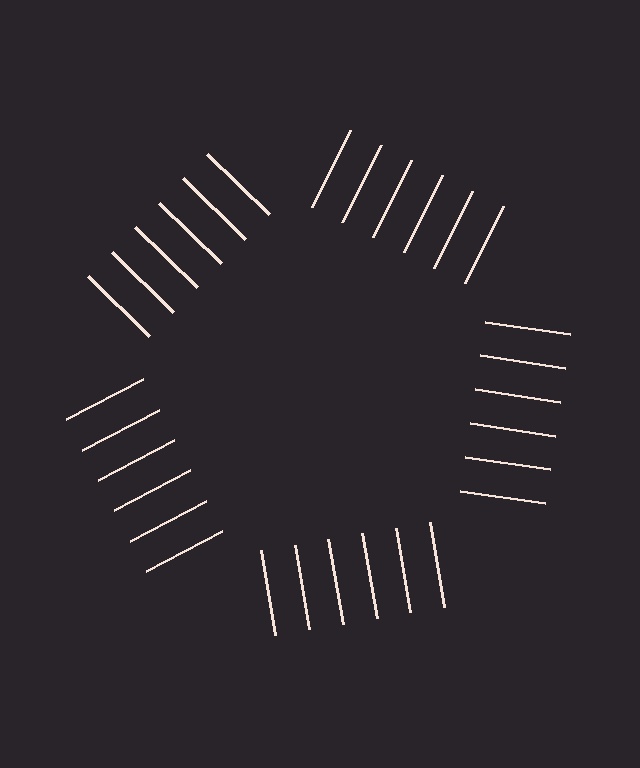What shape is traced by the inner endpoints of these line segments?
An illusory pentagon — the line segments terminate on its edges but no continuous stroke is drawn.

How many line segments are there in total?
30 — 6 along each of the 5 edges.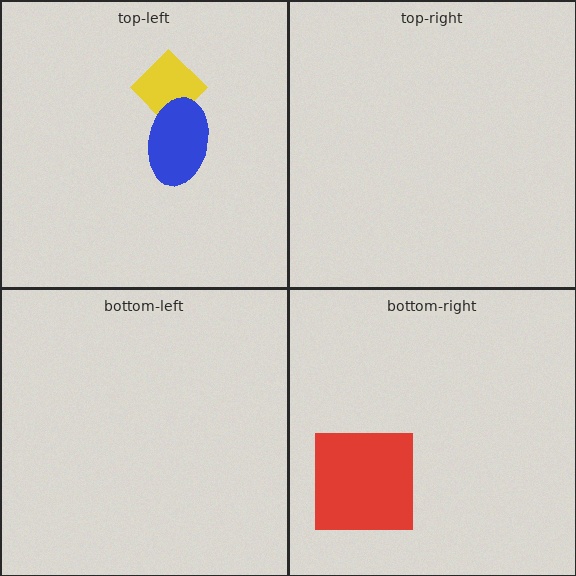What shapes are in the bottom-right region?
The red square.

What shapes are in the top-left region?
The yellow diamond, the blue ellipse.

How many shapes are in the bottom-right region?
1.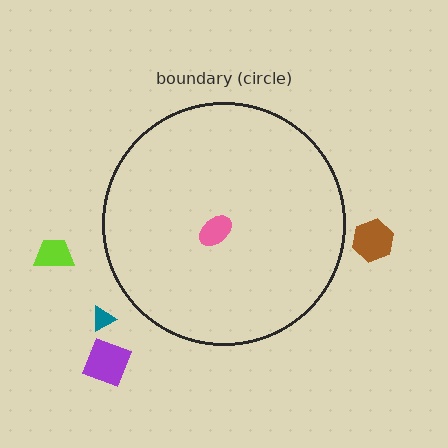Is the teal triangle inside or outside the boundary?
Outside.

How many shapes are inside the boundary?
1 inside, 4 outside.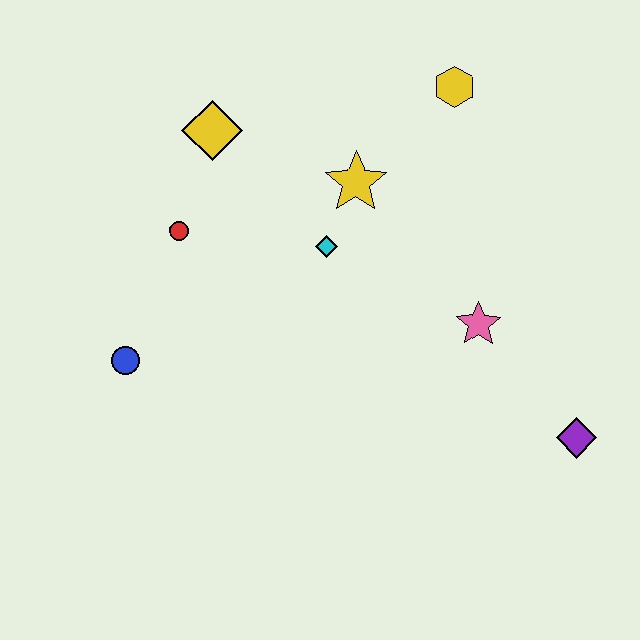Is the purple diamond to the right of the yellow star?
Yes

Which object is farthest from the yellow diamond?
The purple diamond is farthest from the yellow diamond.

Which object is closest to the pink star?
The purple diamond is closest to the pink star.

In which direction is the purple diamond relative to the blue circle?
The purple diamond is to the right of the blue circle.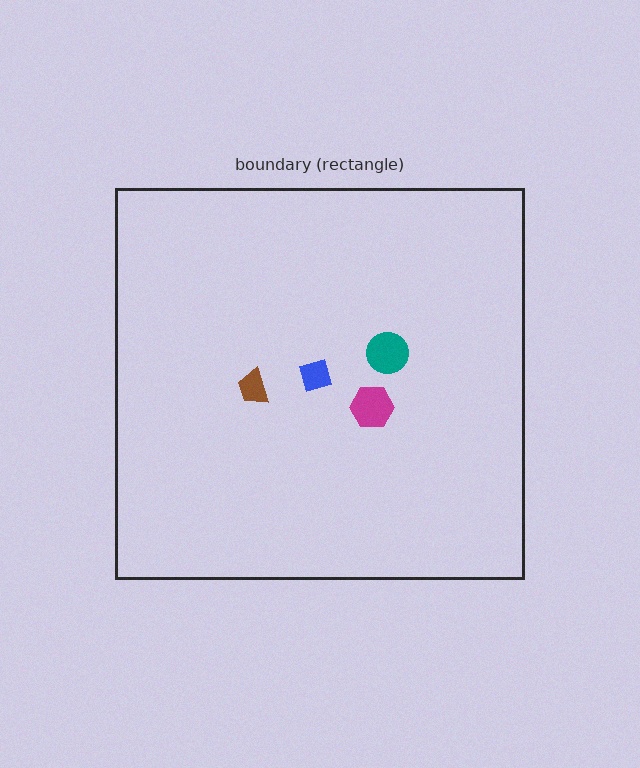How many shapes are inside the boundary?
4 inside, 0 outside.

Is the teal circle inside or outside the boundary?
Inside.